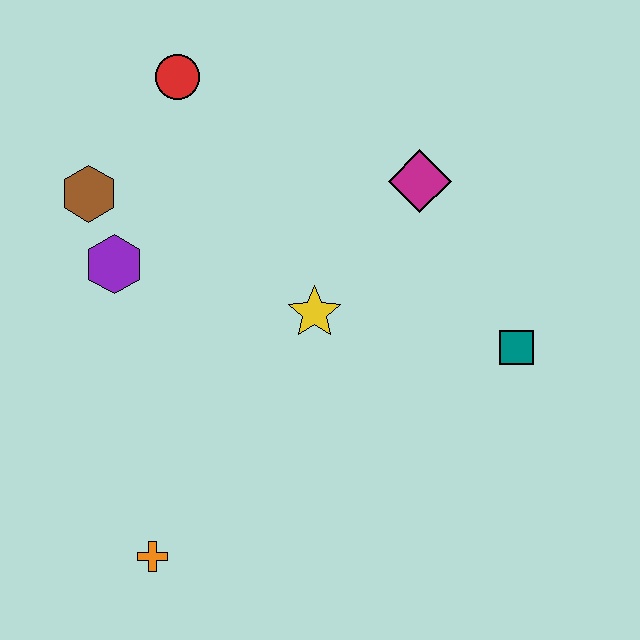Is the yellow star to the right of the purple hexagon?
Yes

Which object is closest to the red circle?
The brown hexagon is closest to the red circle.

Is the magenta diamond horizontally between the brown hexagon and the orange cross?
No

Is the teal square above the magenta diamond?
No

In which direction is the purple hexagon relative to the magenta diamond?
The purple hexagon is to the left of the magenta diamond.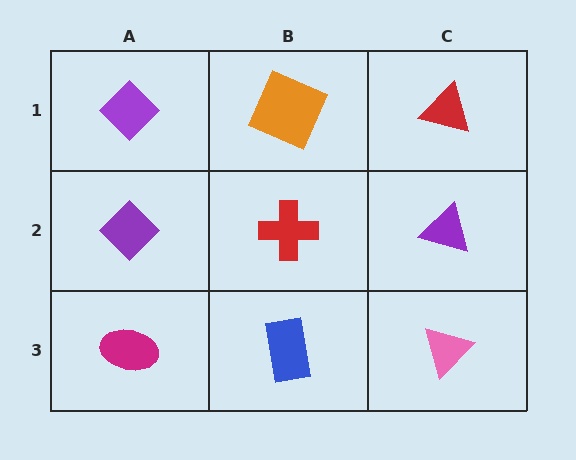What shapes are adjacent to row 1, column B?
A red cross (row 2, column B), a purple diamond (row 1, column A), a red triangle (row 1, column C).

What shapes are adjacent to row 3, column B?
A red cross (row 2, column B), a magenta ellipse (row 3, column A), a pink triangle (row 3, column C).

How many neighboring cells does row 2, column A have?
3.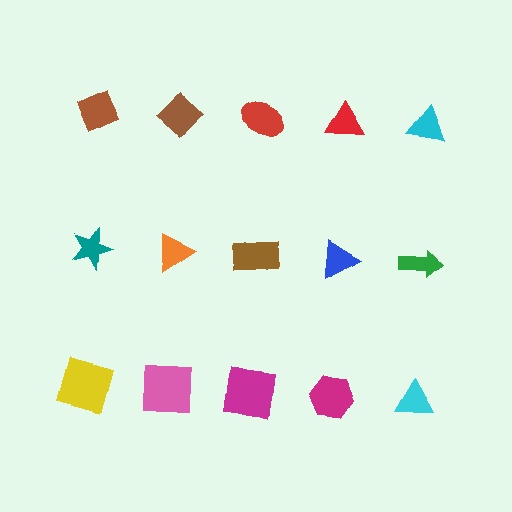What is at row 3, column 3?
A magenta square.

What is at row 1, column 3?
A red ellipse.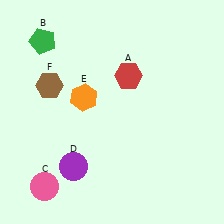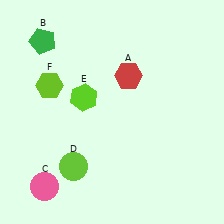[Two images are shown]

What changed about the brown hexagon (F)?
In Image 1, F is brown. In Image 2, it changed to lime.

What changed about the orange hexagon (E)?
In Image 1, E is orange. In Image 2, it changed to lime.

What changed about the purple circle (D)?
In Image 1, D is purple. In Image 2, it changed to lime.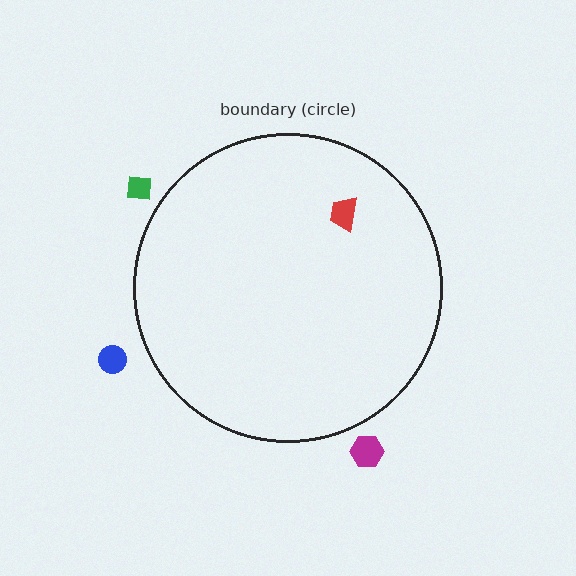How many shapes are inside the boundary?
1 inside, 3 outside.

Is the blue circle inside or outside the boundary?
Outside.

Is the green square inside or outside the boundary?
Outside.